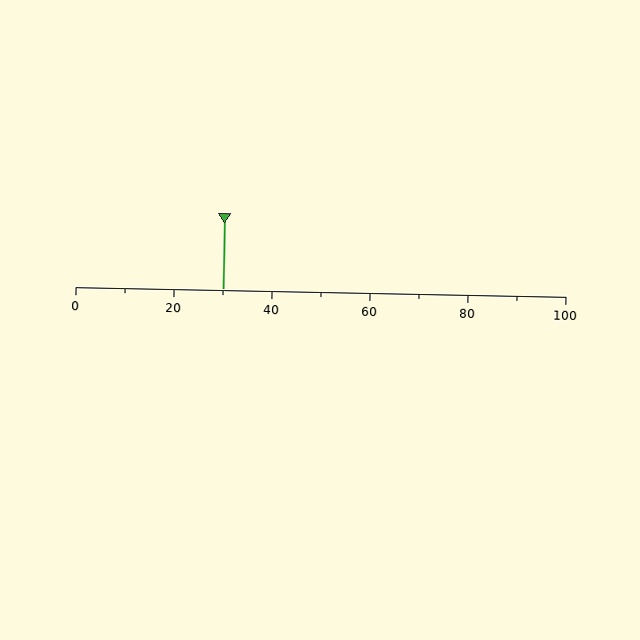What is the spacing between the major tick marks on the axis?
The major ticks are spaced 20 apart.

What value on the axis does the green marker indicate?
The marker indicates approximately 30.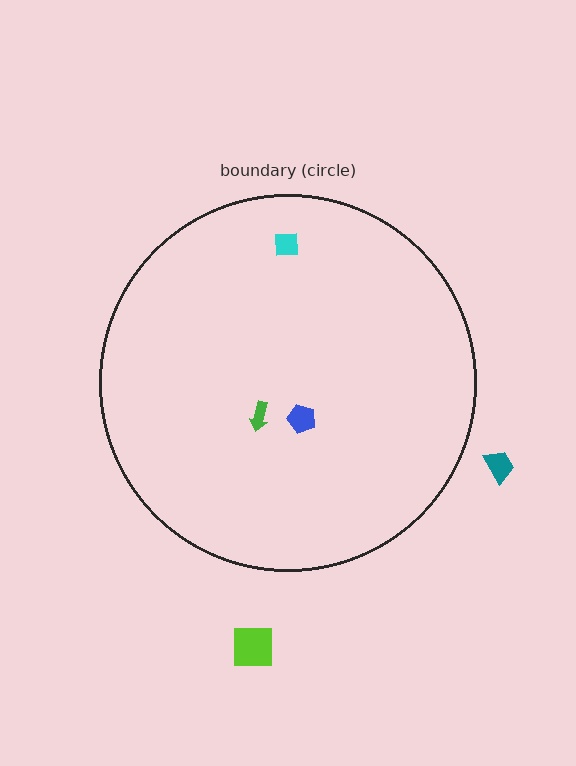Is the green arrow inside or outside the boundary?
Inside.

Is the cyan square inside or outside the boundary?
Inside.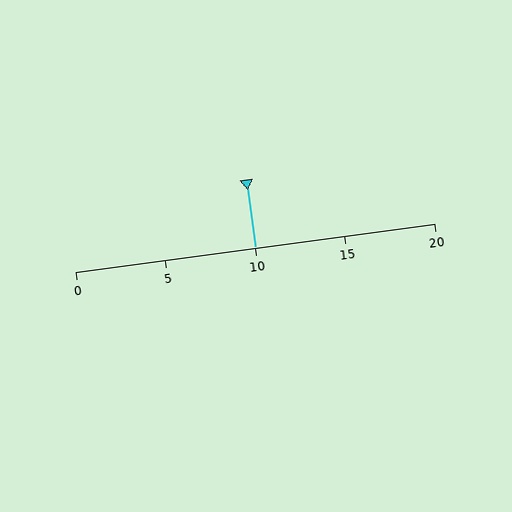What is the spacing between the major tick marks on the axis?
The major ticks are spaced 5 apart.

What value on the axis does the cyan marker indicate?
The marker indicates approximately 10.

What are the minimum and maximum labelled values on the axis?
The axis runs from 0 to 20.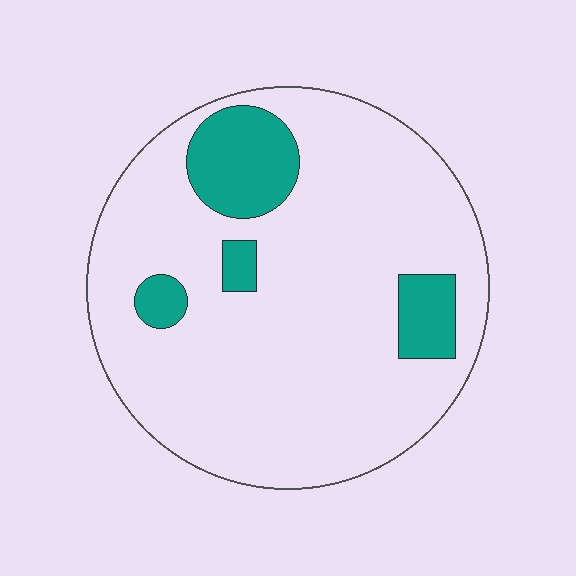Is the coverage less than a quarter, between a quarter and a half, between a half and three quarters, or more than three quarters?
Less than a quarter.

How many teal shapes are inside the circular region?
4.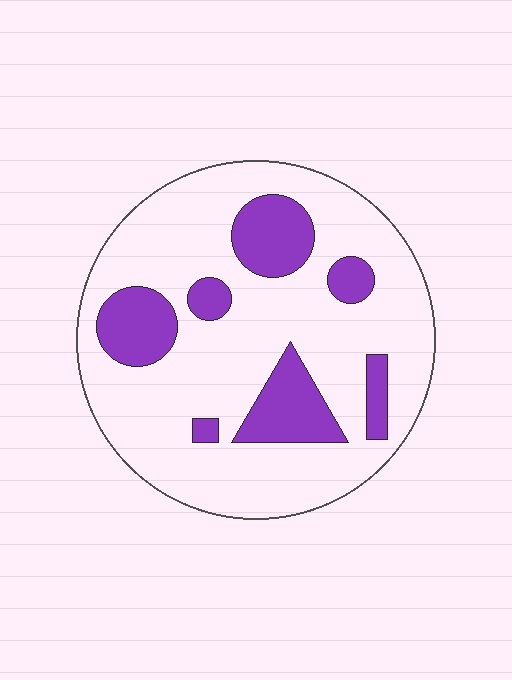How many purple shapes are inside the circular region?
7.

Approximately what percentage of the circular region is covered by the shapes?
Approximately 20%.